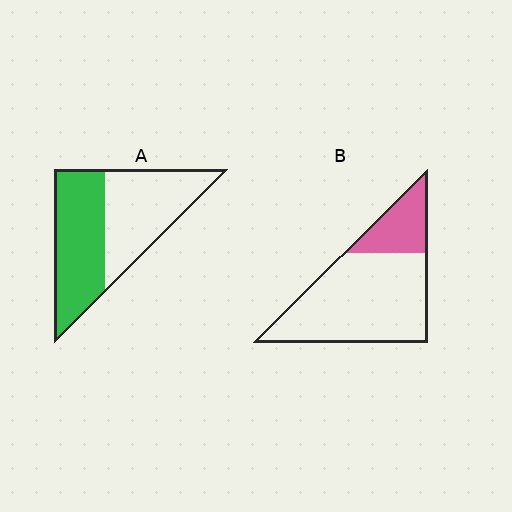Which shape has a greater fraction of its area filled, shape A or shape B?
Shape A.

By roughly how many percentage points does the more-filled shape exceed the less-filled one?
By roughly 25 percentage points (A over B).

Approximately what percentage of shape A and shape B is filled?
A is approximately 50% and B is approximately 25%.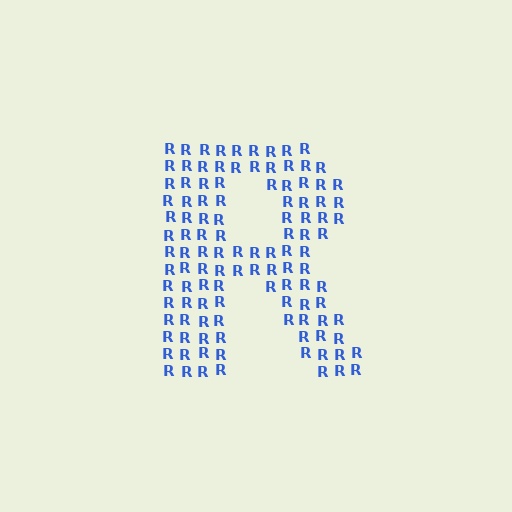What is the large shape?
The large shape is the letter R.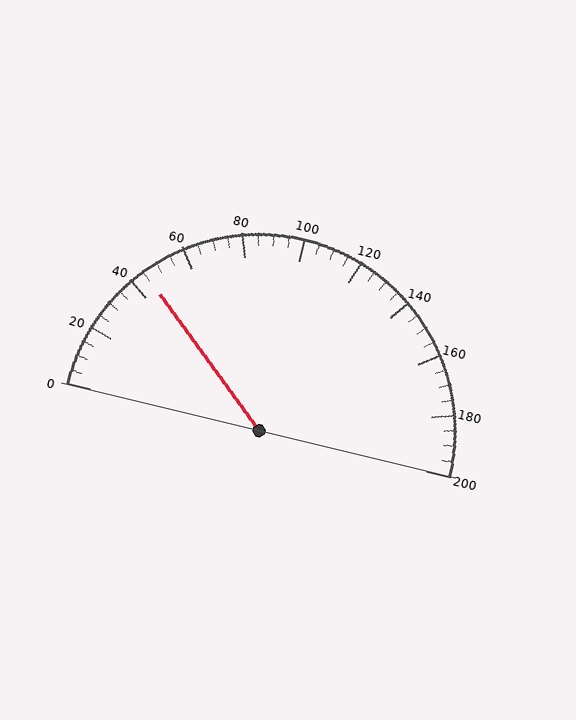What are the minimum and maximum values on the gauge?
The gauge ranges from 0 to 200.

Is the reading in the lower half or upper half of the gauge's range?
The reading is in the lower half of the range (0 to 200).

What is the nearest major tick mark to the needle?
The nearest major tick mark is 40.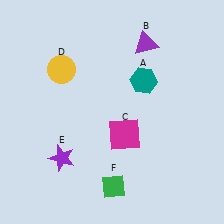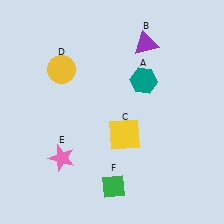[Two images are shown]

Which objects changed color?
C changed from magenta to yellow. E changed from purple to pink.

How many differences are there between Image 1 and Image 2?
There are 2 differences between the two images.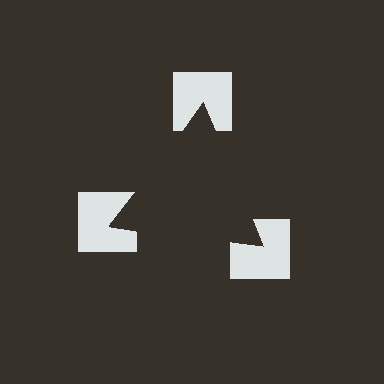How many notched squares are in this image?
There are 3 — one at each vertex of the illusory triangle.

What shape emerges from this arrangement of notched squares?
An illusory triangle — its edges are inferred from the aligned wedge cuts in the notched squares, not physically drawn.